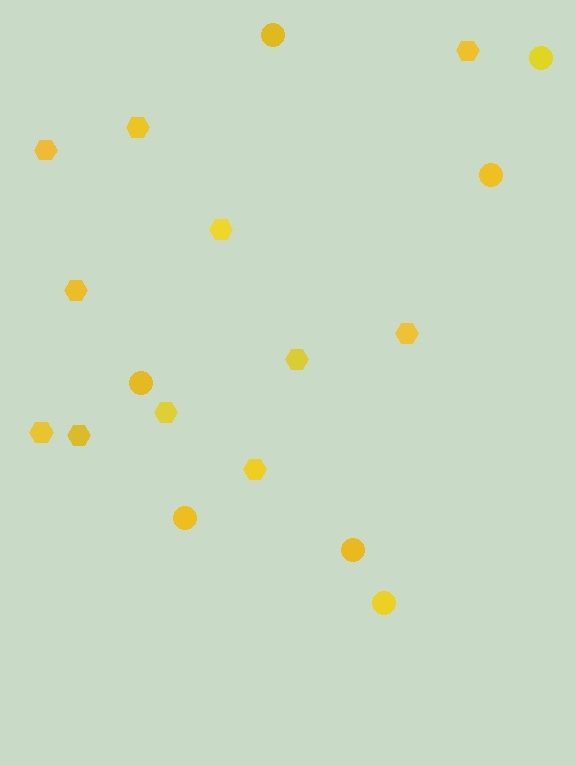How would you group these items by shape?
There are 2 groups: one group of hexagons (11) and one group of circles (7).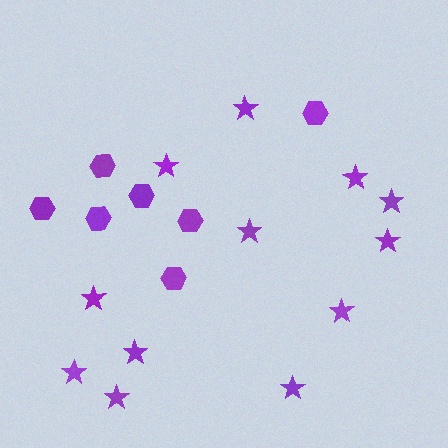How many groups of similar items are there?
There are 2 groups: one group of stars (12) and one group of hexagons (7).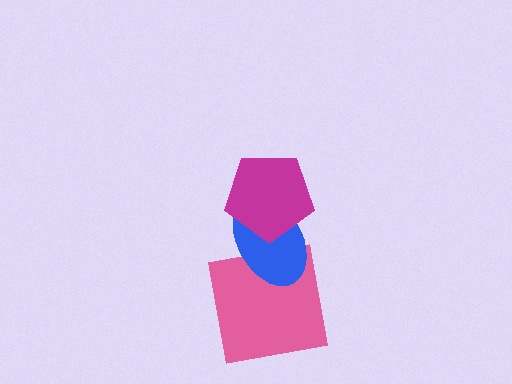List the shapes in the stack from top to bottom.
From top to bottom: the magenta pentagon, the blue ellipse, the pink square.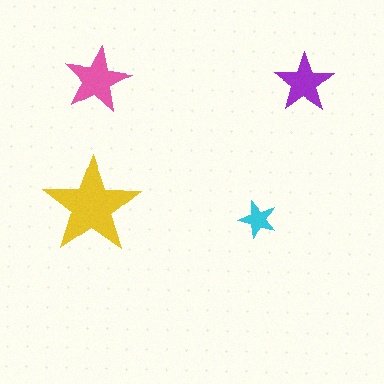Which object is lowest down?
The cyan star is bottommost.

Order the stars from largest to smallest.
the yellow one, the pink one, the purple one, the cyan one.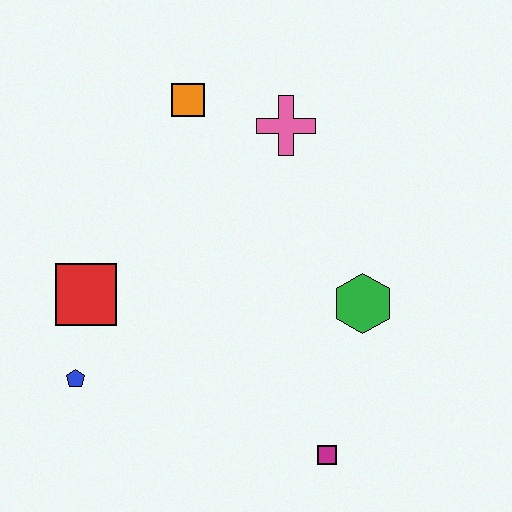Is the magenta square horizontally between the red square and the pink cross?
No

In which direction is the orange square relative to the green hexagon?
The orange square is above the green hexagon.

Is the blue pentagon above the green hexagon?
No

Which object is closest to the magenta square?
The green hexagon is closest to the magenta square.